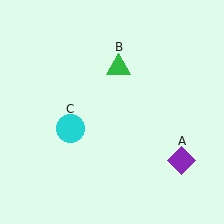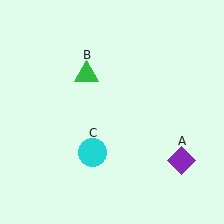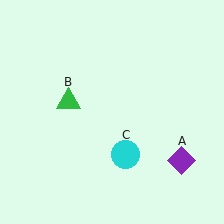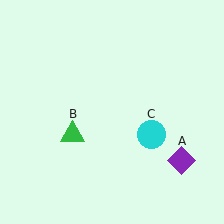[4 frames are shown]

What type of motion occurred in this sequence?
The green triangle (object B), cyan circle (object C) rotated counterclockwise around the center of the scene.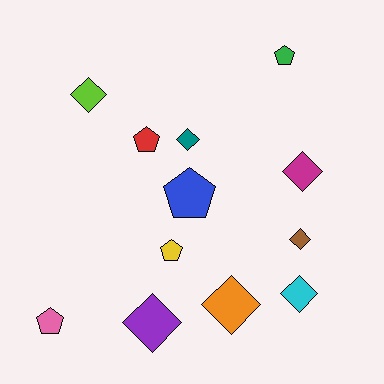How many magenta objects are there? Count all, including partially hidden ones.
There is 1 magenta object.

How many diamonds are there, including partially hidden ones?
There are 7 diamonds.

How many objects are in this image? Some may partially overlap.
There are 12 objects.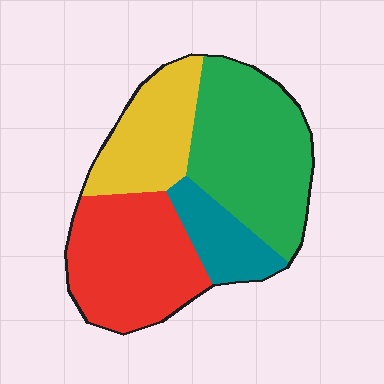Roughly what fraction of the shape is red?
Red takes up about one third (1/3) of the shape.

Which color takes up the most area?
Green, at roughly 35%.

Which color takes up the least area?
Teal, at roughly 10%.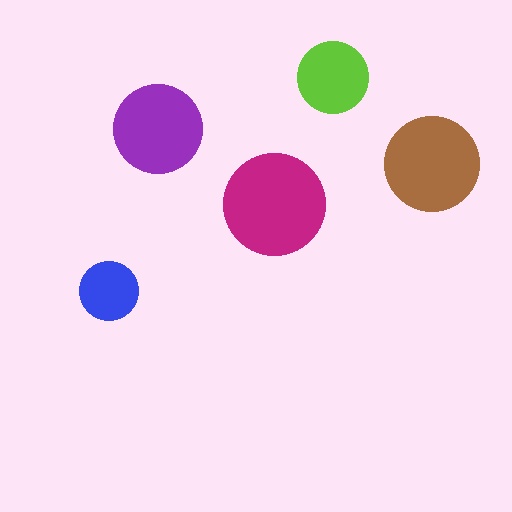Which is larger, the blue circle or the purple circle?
The purple one.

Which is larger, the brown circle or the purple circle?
The brown one.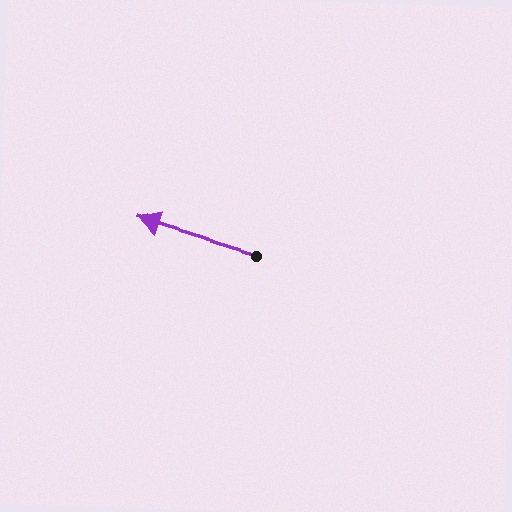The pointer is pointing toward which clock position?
Roughly 10 o'clock.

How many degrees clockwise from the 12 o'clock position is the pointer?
Approximately 287 degrees.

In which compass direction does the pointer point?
West.